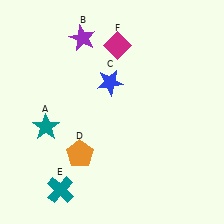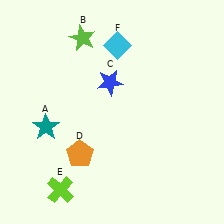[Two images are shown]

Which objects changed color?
B changed from purple to lime. E changed from teal to lime. F changed from magenta to cyan.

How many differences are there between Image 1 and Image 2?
There are 3 differences between the two images.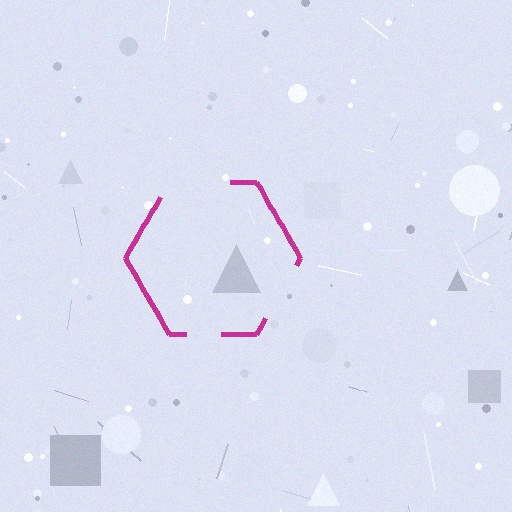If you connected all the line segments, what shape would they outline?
They would outline a hexagon.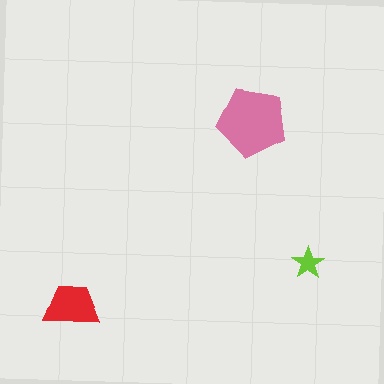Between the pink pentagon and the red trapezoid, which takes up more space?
The pink pentagon.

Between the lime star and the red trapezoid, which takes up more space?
The red trapezoid.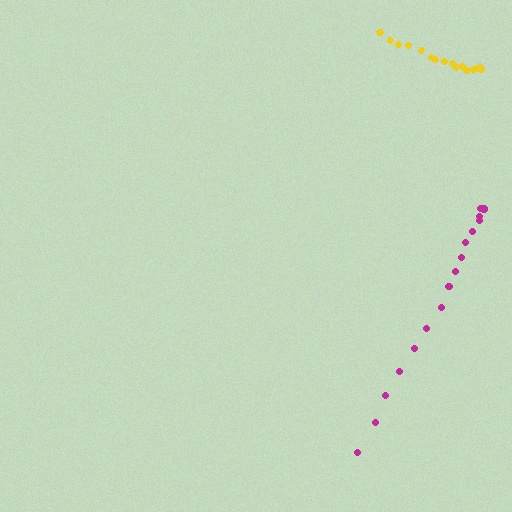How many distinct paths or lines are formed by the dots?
There are 2 distinct paths.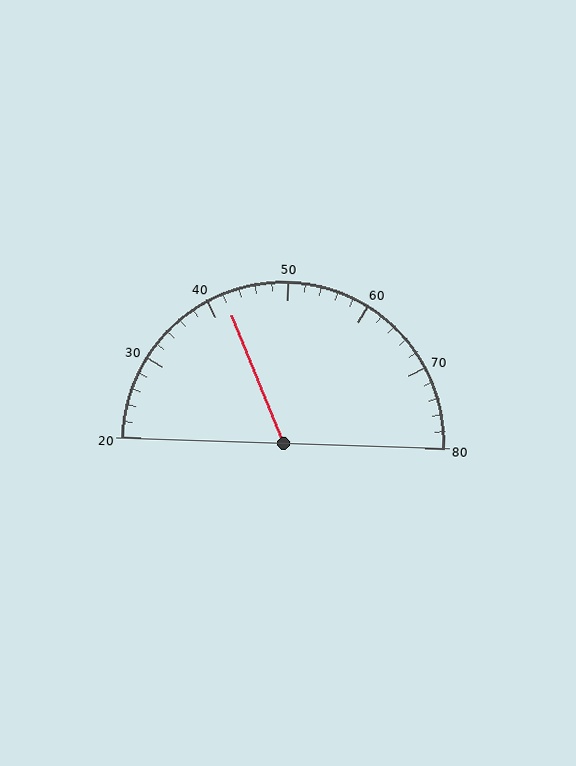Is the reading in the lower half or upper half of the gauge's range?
The reading is in the lower half of the range (20 to 80).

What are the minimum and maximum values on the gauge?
The gauge ranges from 20 to 80.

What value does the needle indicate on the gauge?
The needle indicates approximately 42.